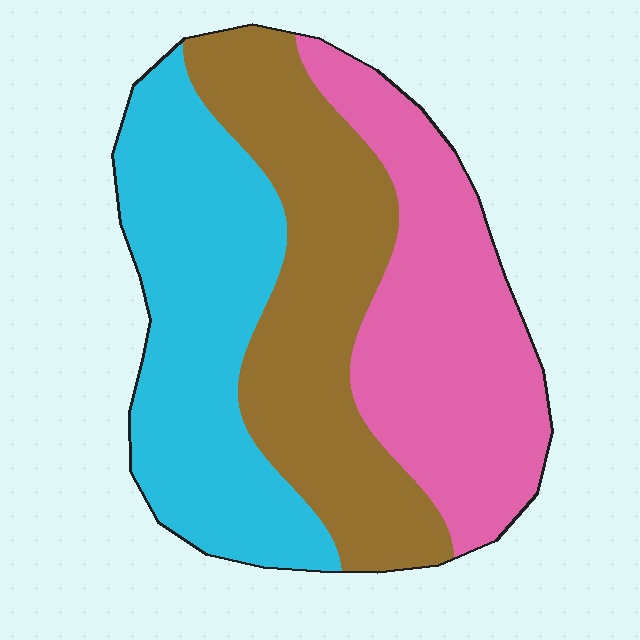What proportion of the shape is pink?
Pink covers about 30% of the shape.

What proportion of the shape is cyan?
Cyan takes up between a third and a half of the shape.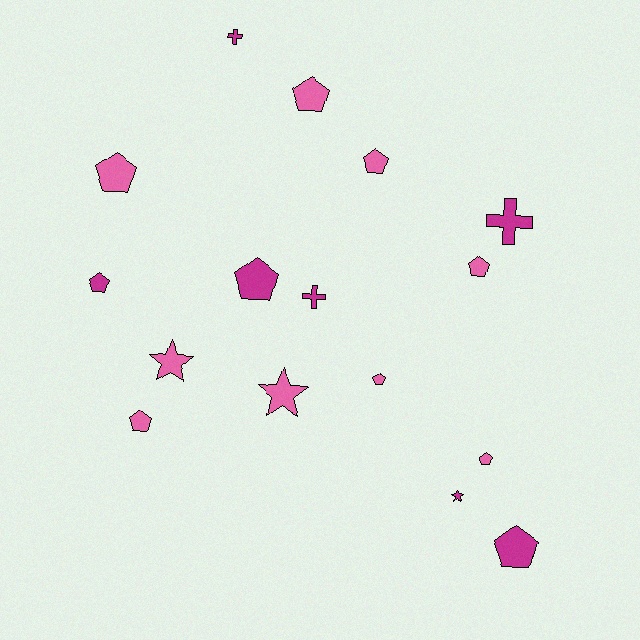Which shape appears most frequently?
Pentagon, with 10 objects.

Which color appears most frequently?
Pink, with 9 objects.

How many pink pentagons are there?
There are 7 pink pentagons.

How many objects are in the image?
There are 16 objects.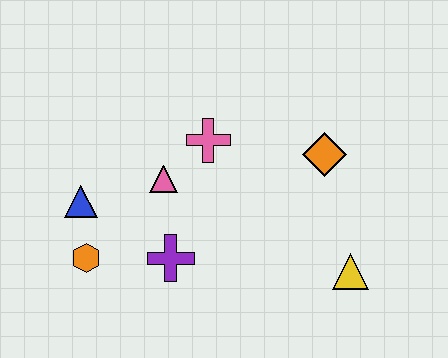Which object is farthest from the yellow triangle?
The blue triangle is farthest from the yellow triangle.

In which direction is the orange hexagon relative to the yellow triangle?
The orange hexagon is to the left of the yellow triangle.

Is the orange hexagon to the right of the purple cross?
No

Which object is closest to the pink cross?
The pink triangle is closest to the pink cross.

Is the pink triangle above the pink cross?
No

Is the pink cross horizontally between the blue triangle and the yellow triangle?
Yes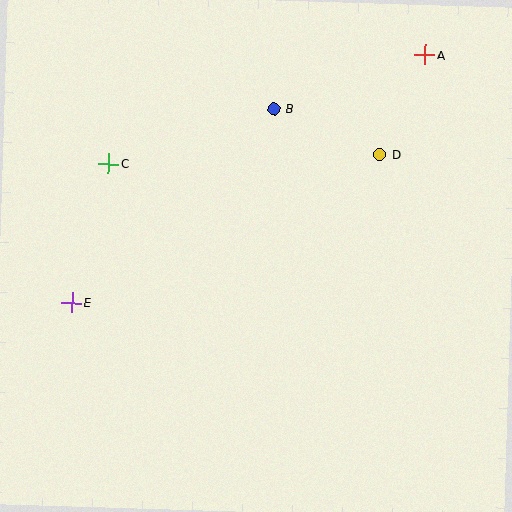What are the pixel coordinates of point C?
Point C is at (108, 163).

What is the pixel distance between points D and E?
The distance between D and E is 342 pixels.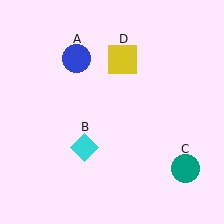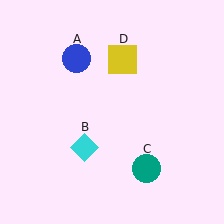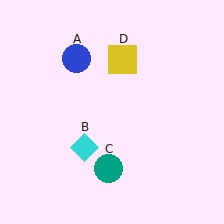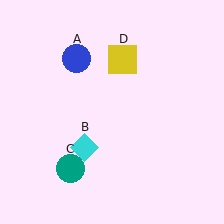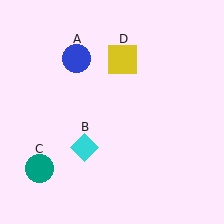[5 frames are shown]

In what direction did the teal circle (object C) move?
The teal circle (object C) moved left.